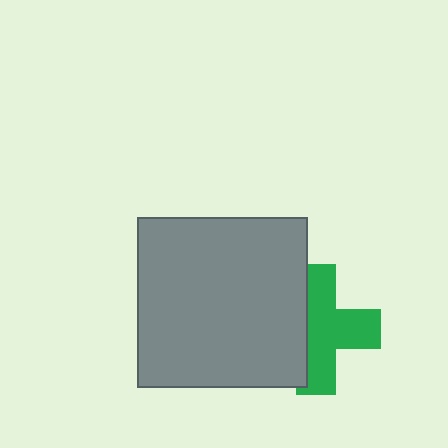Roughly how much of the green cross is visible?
About half of it is visible (roughly 63%).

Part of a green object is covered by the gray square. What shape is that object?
It is a cross.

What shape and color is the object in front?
The object in front is a gray square.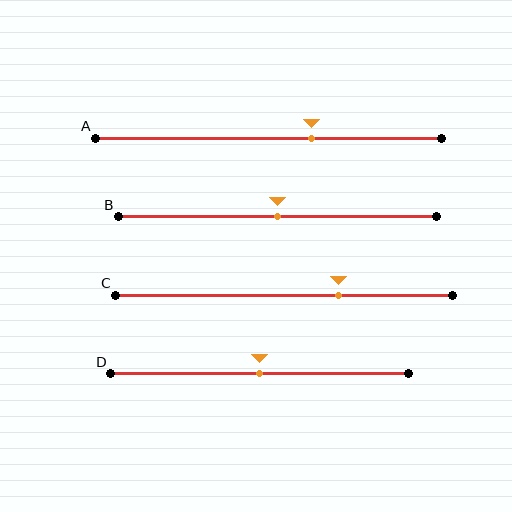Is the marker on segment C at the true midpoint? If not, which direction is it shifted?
No, the marker on segment C is shifted to the right by about 16% of the segment length.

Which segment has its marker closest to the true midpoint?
Segment B has its marker closest to the true midpoint.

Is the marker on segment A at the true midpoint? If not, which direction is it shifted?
No, the marker on segment A is shifted to the right by about 12% of the segment length.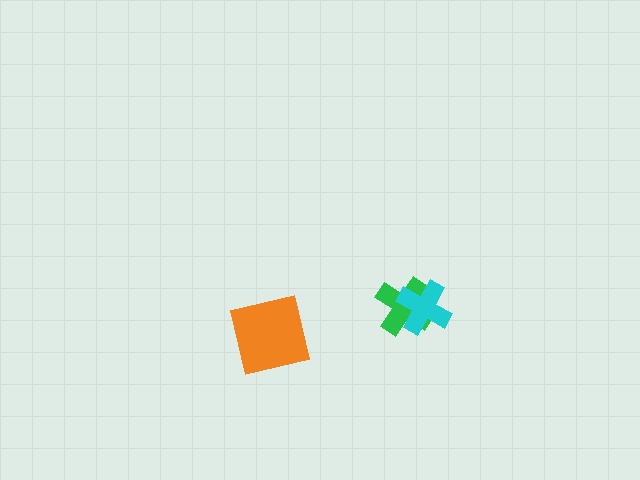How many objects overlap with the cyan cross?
1 object overlaps with the cyan cross.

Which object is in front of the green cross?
The cyan cross is in front of the green cross.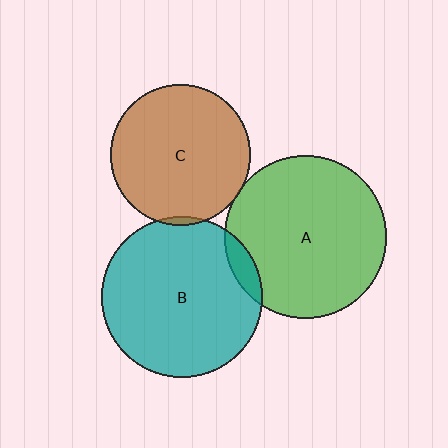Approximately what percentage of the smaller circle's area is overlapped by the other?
Approximately 5%.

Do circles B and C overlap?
Yes.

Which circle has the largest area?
Circle A (green).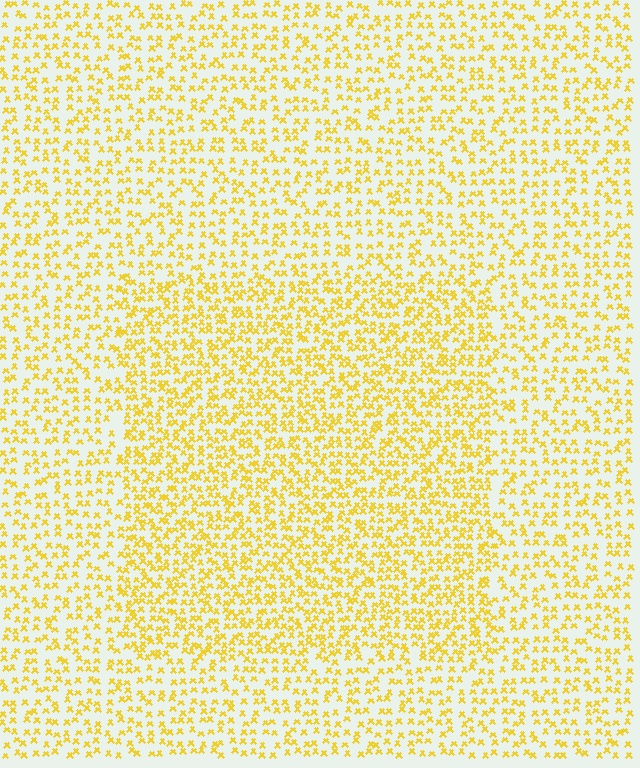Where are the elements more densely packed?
The elements are more densely packed inside the rectangle boundary.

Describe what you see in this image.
The image contains small yellow elements arranged at two different densities. A rectangle-shaped region is visible where the elements are more densely packed than the surrounding area.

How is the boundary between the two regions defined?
The boundary is defined by a change in element density (approximately 1.6x ratio). All elements are the same color, size, and shape.